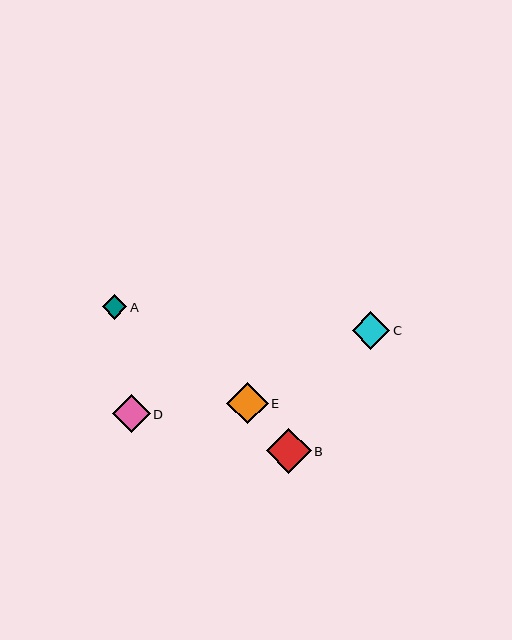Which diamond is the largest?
Diamond B is the largest with a size of approximately 44 pixels.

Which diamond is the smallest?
Diamond A is the smallest with a size of approximately 25 pixels.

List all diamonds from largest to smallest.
From largest to smallest: B, E, D, C, A.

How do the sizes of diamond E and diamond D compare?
Diamond E and diamond D are approximately the same size.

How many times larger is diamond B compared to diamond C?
Diamond B is approximately 1.2 times the size of diamond C.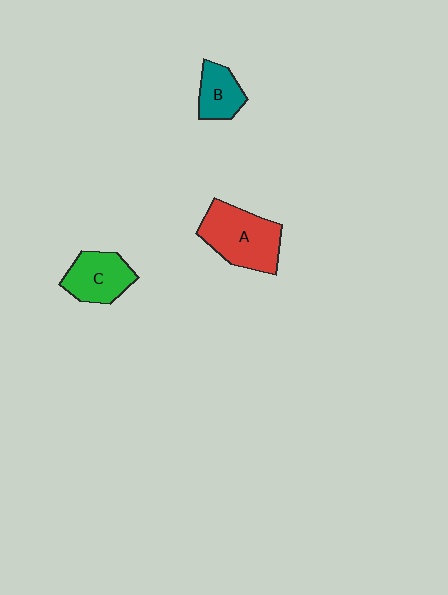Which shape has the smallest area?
Shape B (teal).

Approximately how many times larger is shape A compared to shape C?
Approximately 1.4 times.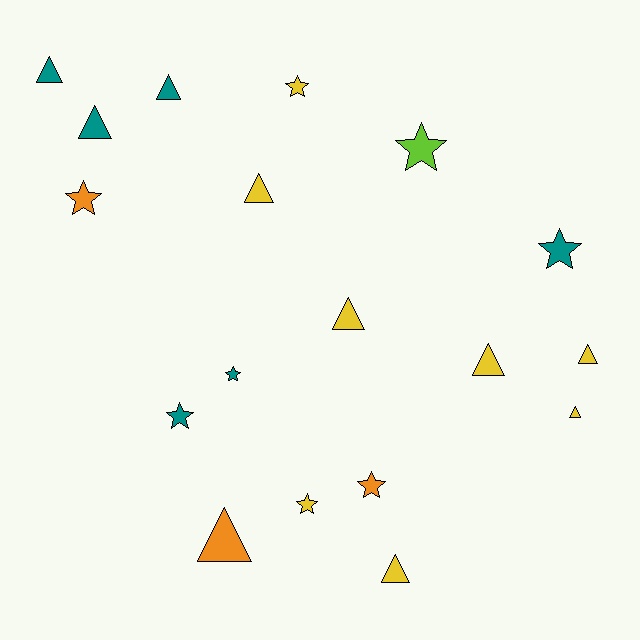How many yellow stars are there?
There are 2 yellow stars.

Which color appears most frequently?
Yellow, with 8 objects.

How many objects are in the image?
There are 18 objects.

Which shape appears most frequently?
Triangle, with 10 objects.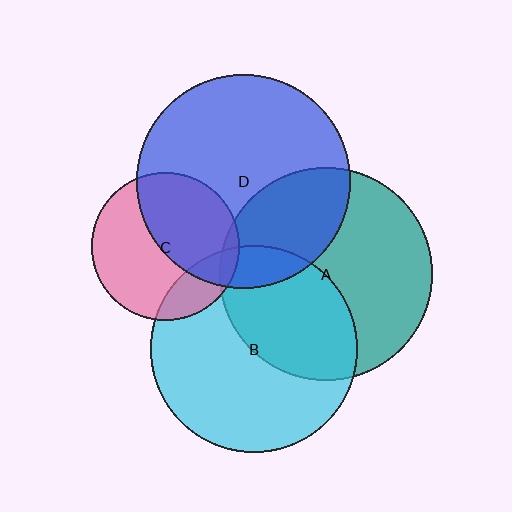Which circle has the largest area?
Circle D (blue).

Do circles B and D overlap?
Yes.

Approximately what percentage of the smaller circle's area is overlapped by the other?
Approximately 10%.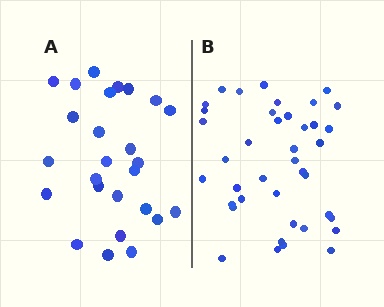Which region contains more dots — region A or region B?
Region B (the right region) has more dots.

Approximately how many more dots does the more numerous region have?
Region B has approximately 15 more dots than region A.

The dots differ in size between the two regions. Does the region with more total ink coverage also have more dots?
No. Region A has more total ink coverage because its dots are larger, but region B actually contains more individual dots. Total area can be misleading — the number of items is what matters here.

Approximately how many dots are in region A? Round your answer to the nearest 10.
About 30 dots. (The exact count is 26, which rounds to 30.)